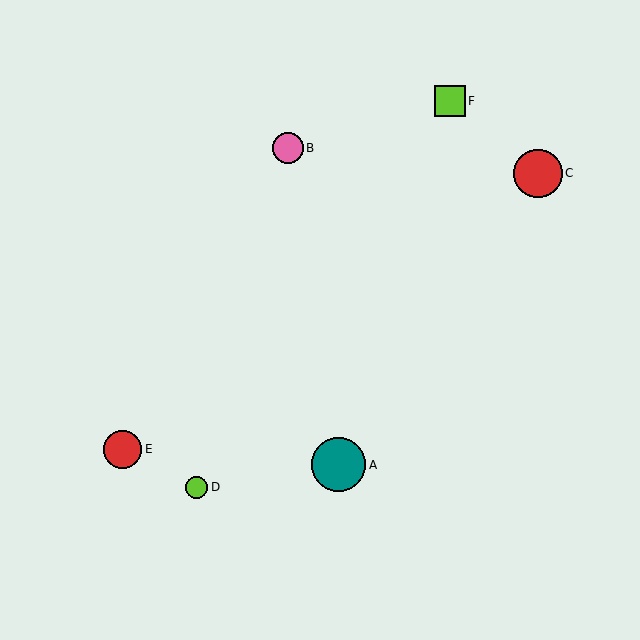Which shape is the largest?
The teal circle (labeled A) is the largest.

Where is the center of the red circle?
The center of the red circle is at (123, 449).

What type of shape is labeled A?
Shape A is a teal circle.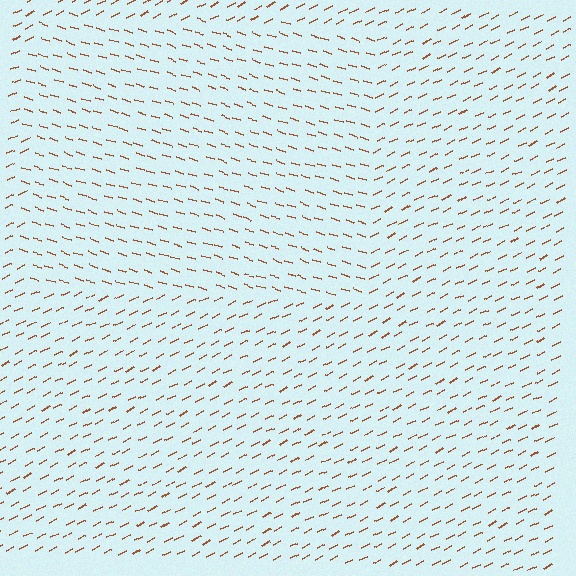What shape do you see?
I see a rectangle.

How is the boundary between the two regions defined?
The boundary is defined purely by a change in line orientation (approximately 45 degrees difference). All lines are the same color and thickness.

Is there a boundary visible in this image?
Yes, there is a texture boundary formed by a change in line orientation.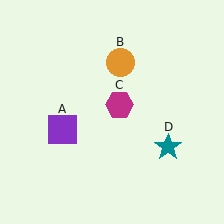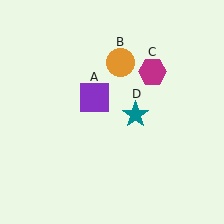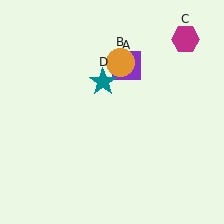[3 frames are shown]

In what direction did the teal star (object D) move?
The teal star (object D) moved up and to the left.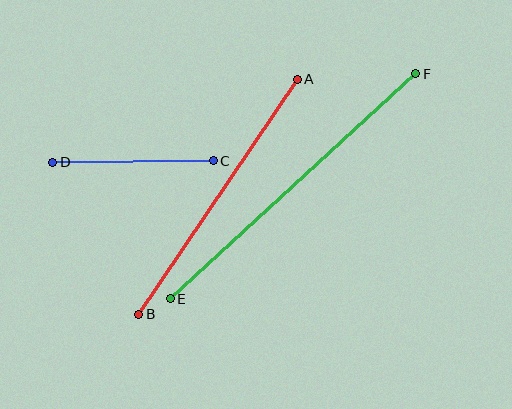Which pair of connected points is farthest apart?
Points E and F are farthest apart.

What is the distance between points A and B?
The distance is approximately 283 pixels.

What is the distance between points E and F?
The distance is approximately 333 pixels.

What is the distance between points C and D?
The distance is approximately 160 pixels.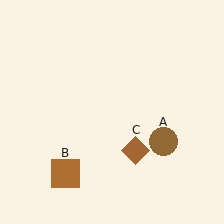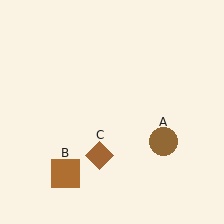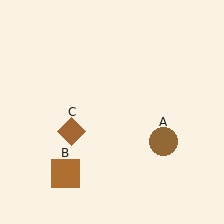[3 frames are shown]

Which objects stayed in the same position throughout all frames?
Brown circle (object A) and brown square (object B) remained stationary.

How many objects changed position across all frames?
1 object changed position: brown diamond (object C).